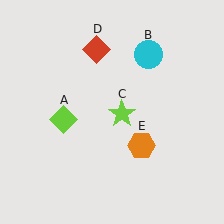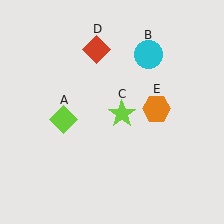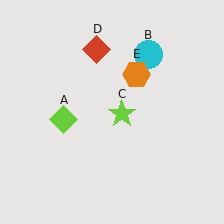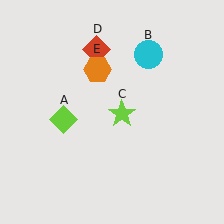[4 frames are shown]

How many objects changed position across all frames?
1 object changed position: orange hexagon (object E).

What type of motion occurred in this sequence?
The orange hexagon (object E) rotated counterclockwise around the center of the scene.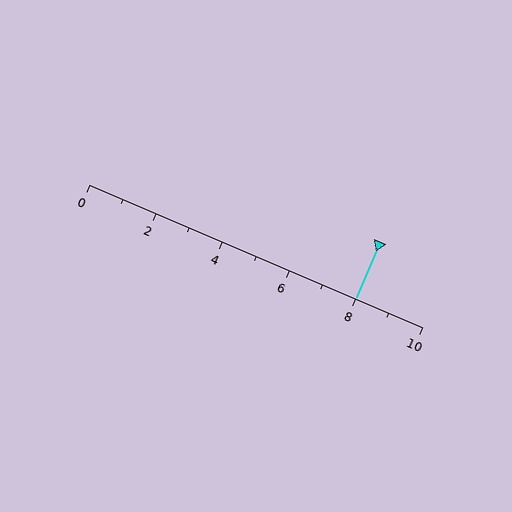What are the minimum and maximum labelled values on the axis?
The axis runs from 0 to 10.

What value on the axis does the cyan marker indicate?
The marker indicates approximately 8.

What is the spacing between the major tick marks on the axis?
The major ticks are spaced 2 apart.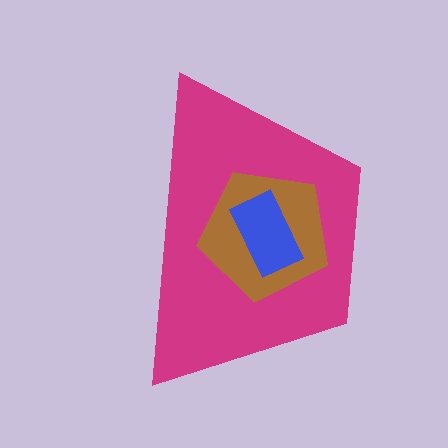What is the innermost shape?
The blue rectangle.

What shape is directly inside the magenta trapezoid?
The brown pentagon.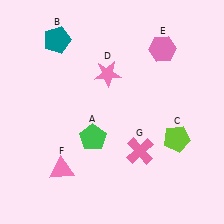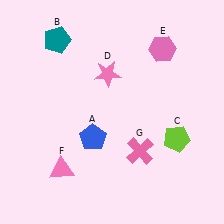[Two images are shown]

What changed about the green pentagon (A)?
In Image 1, A is green. In Image 2, it changed to blue.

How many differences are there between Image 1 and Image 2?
There is 1 difference between the two images.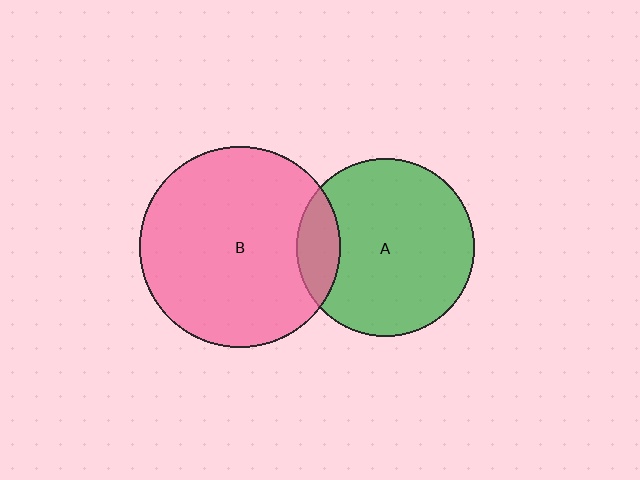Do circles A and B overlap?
Yes.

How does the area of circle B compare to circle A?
Approximately 1.3 times.